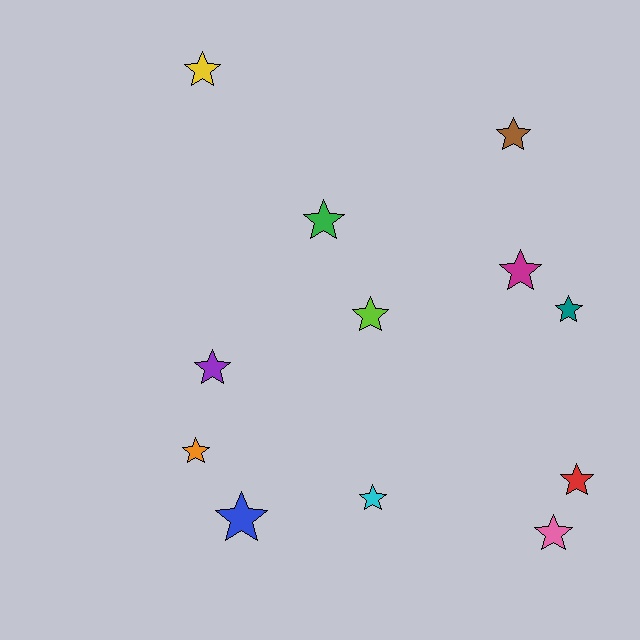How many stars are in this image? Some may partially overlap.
There are 12 stars.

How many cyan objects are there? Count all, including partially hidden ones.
There is 1 cyan object.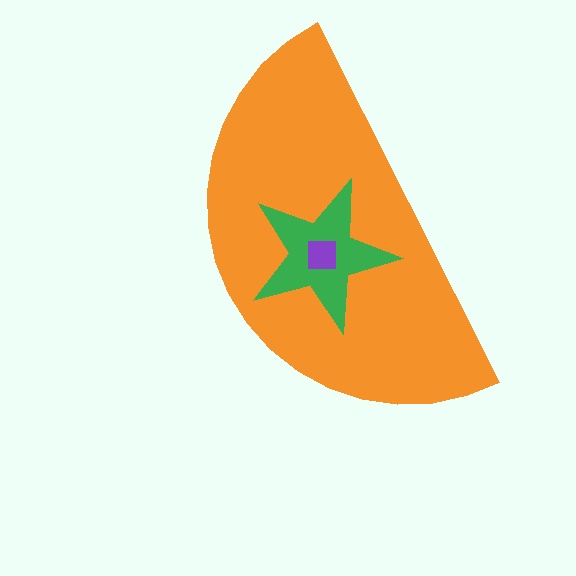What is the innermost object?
The purple square.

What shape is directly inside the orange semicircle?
The green star.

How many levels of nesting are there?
3.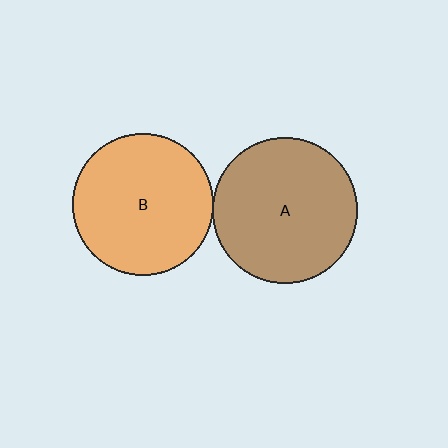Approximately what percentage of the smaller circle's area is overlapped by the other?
Approximately 5%.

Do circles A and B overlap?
Yes.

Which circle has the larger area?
Circle A (brown).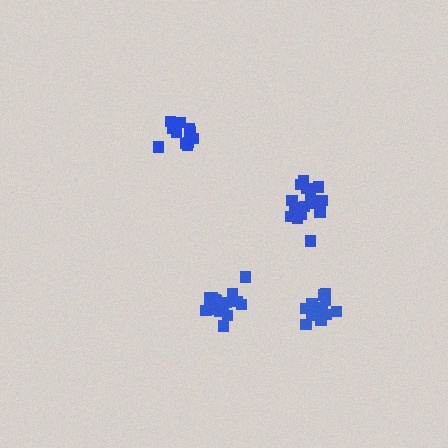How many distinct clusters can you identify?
There are 4 distinct clusters.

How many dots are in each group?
Group 1: 12 dots, Group 2: 13 dots, Group 3: 17 dots, Group 4: 18 dots (60 total).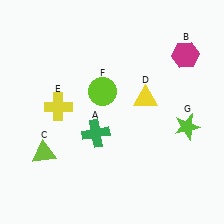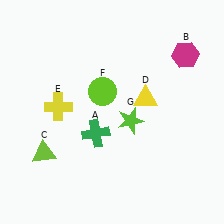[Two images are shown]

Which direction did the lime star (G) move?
The lime star (G) moved left.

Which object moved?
The lime star (G) moved left.